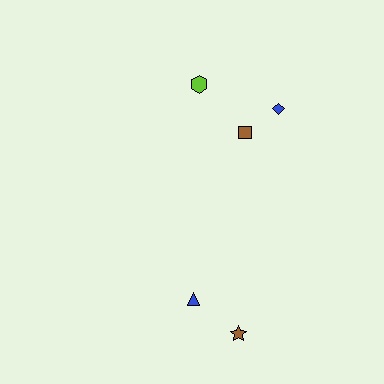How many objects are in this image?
There are 5 objects.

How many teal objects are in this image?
There are no teal objects.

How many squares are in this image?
There is 1 square.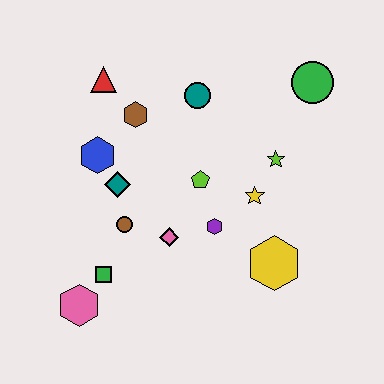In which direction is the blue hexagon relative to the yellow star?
The blue hexagon is to the left of the yellow star.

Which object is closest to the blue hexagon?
The teal diamond is closest to the blue hexagon.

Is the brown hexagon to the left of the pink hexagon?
No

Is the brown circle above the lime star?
No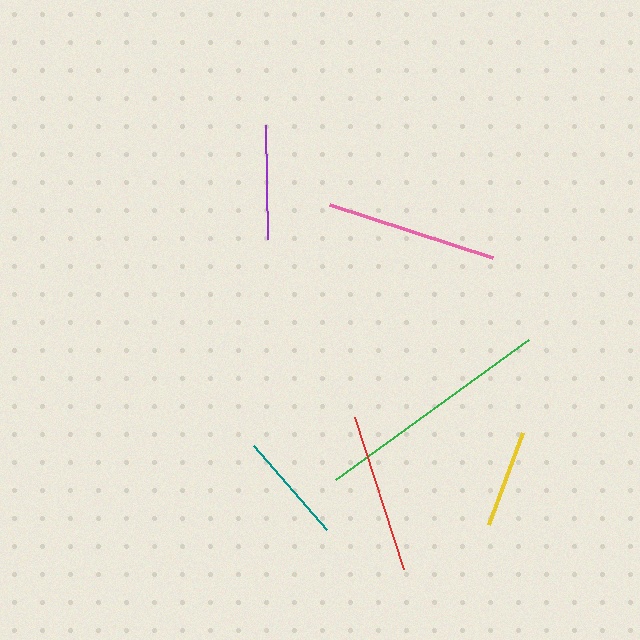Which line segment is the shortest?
The yellow line is the shortest at approximately 98 pixels.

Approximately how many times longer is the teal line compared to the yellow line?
The teal line is approximately 1.1 times the length of the yellow line.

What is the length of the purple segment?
The purple segment is approximately 114 pixels long.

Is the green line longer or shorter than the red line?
The green line is longer than the red line.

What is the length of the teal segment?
The teal segment is approximately 111 pixels long.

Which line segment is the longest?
The green line is the longest at approximately 238 pixels.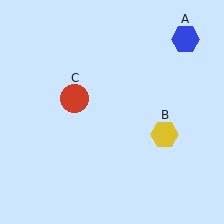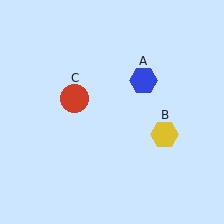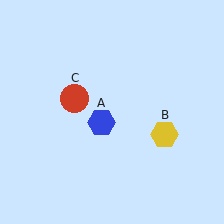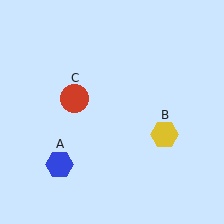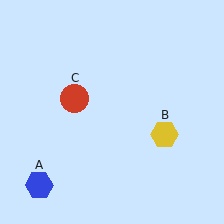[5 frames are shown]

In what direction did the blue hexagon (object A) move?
The blue hexagon (object A) moved down and to the left.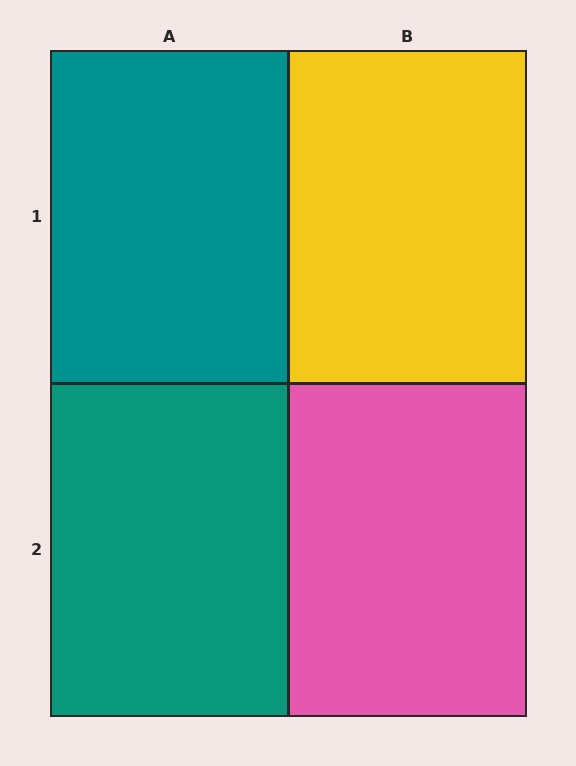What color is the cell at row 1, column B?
Yellow.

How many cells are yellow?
1 cell is yellow.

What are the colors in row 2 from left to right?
Teal, pink.